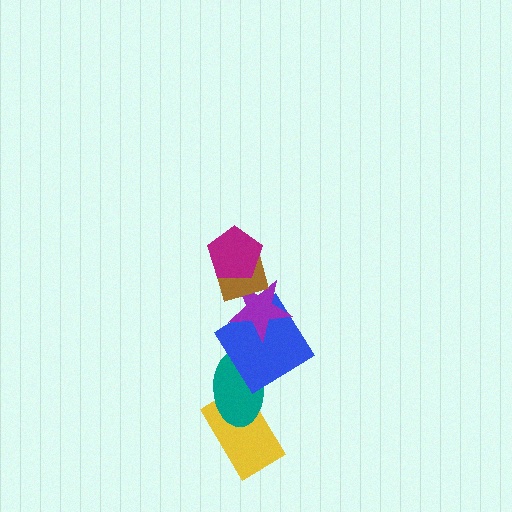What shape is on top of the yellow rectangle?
The teal ellipse is on top of the yellow rectangle.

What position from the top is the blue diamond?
The blue diamond is 4th from the top.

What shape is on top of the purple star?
The brown diamond is on top of the purple star.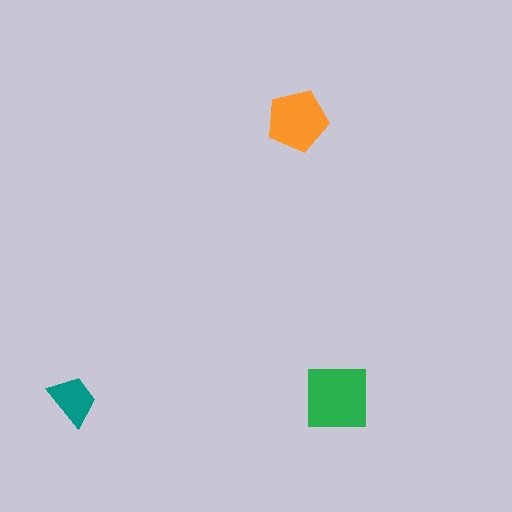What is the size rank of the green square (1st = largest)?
1st.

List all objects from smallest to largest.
The teal trapezoid, the orange pentagon, the green square.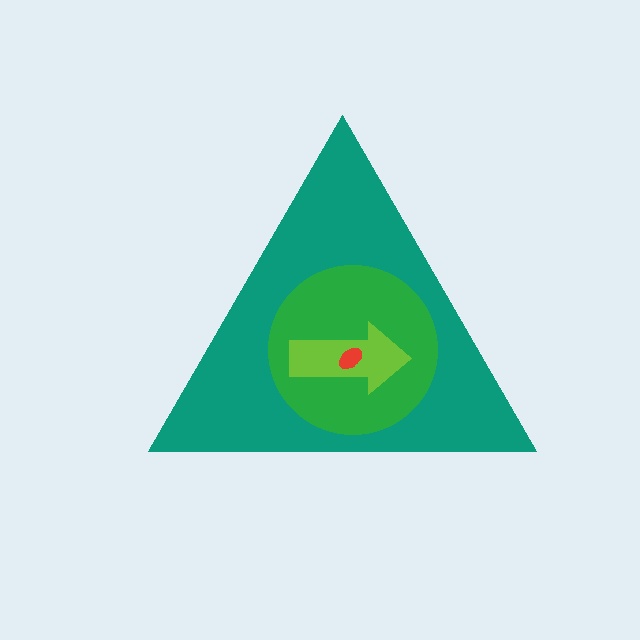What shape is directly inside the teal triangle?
The green circle.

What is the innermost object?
The red ellipse.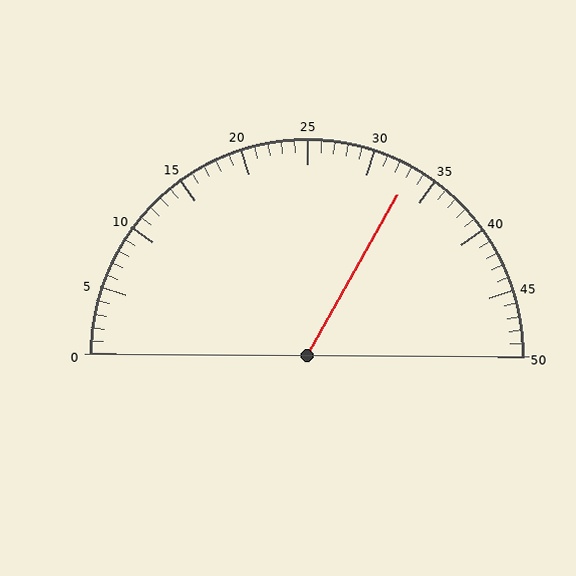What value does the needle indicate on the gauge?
The needle indicates approximately 33.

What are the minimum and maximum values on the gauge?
The gauge ranges from 0 to 50.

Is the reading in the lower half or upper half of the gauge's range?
The reading is in the upper half of the range (0 to 50).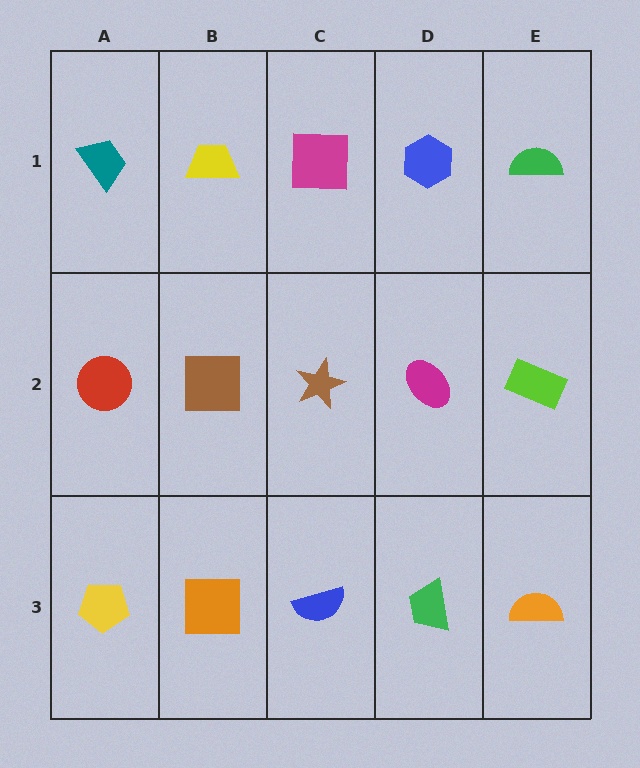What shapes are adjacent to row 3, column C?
A brown star (row 2, column C), an orange square (row 3, column B), a green trapezoid (row 3, column D).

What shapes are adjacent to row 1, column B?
A brown square (row 2, column B), a teal trapezoid (row 1, column A), a magenta square (row 1, column C).